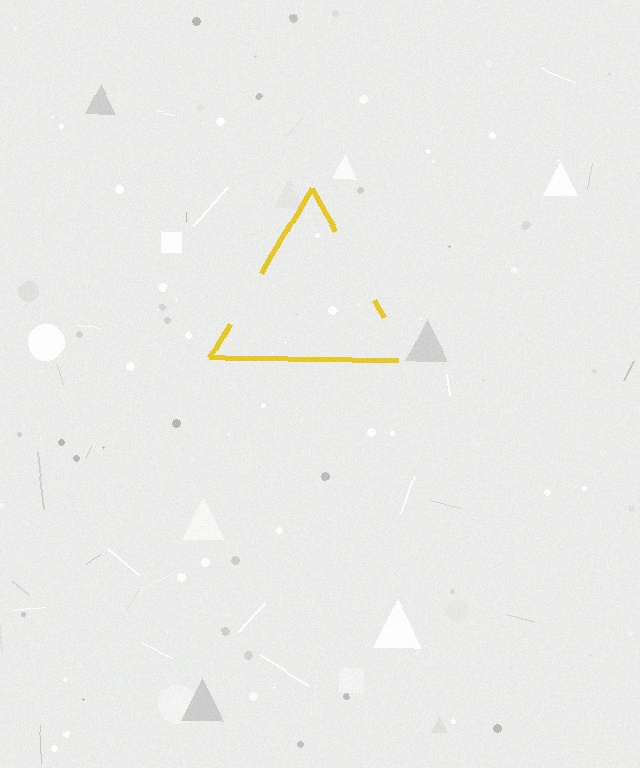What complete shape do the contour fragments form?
The contour fragments form a triangle.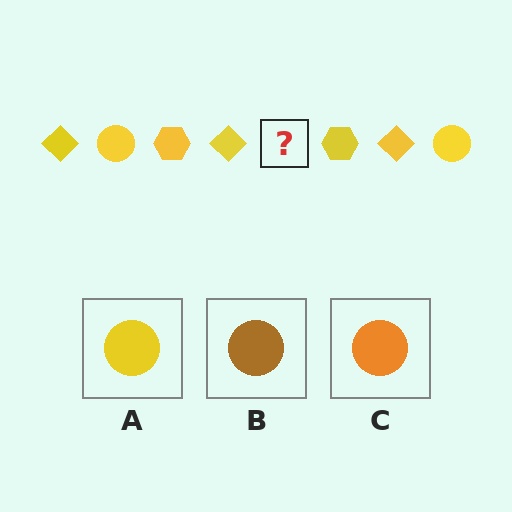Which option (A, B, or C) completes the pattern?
A.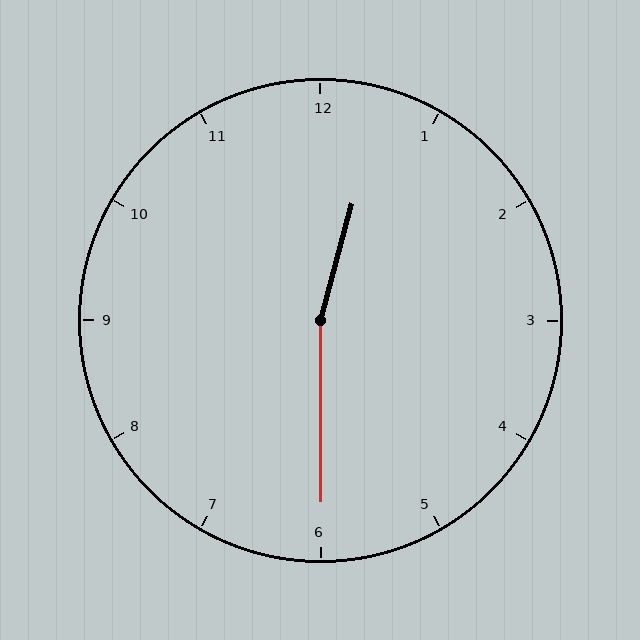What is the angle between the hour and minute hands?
Approximately 165 degrees.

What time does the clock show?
12:30.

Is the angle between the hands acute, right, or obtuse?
It is obtuse.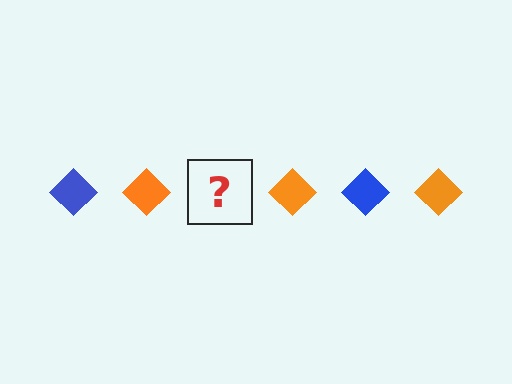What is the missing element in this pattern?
The missing element is a blue diamond.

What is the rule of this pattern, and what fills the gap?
The rule is that the pattern cycles through blue, orange diamonds. The gap should be filled with a blue diamond.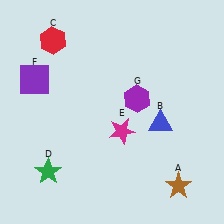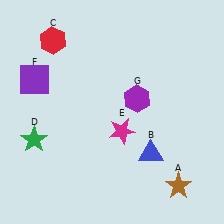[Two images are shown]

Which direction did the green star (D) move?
The green star (D) moved up.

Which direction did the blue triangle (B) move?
The blue triangle (B) moved down.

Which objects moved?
The objects that moved are: the blue triangle (B), the green star (D).